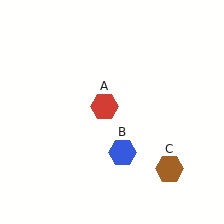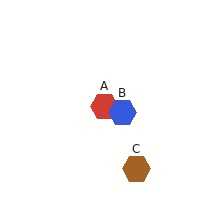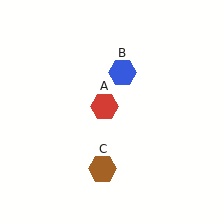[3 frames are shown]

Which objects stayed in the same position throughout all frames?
Red hexagon (object A) remained stationary.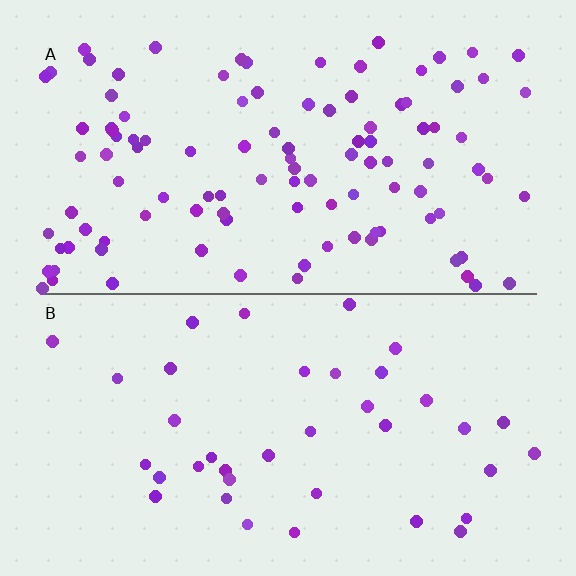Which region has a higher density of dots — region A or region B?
A (the top).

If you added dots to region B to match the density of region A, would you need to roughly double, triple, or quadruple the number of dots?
Approximately triple.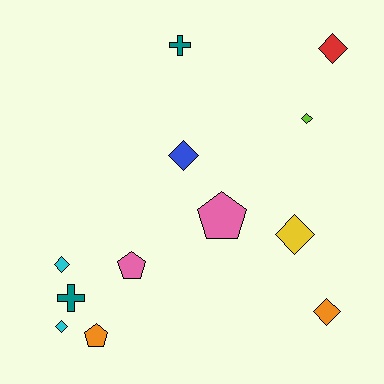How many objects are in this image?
There are 12 objects.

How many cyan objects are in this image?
There are 2 cyan objects.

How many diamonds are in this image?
There are 7 diamonds.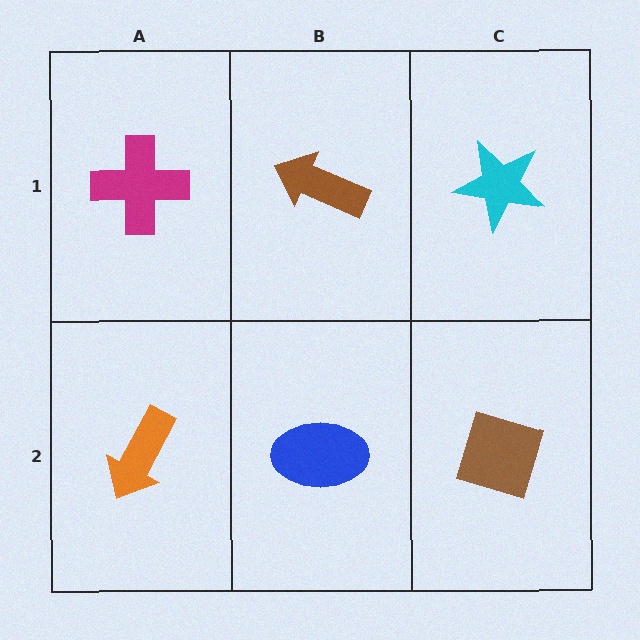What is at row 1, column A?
A magenta cross.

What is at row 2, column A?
An orange arrow.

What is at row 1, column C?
A cyan star.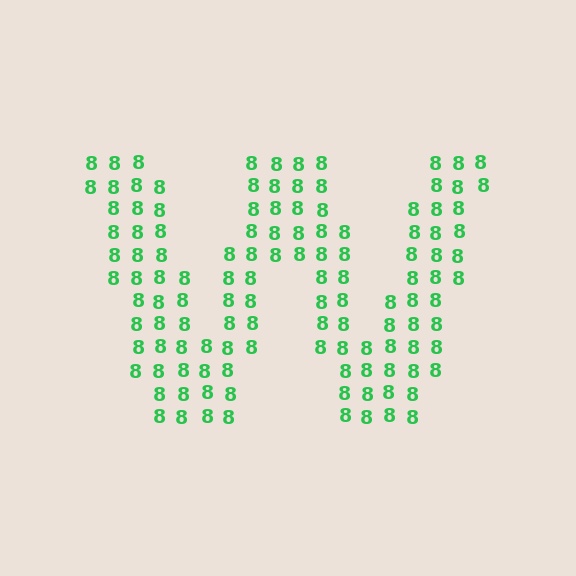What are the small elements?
The small elements are digit 8's.